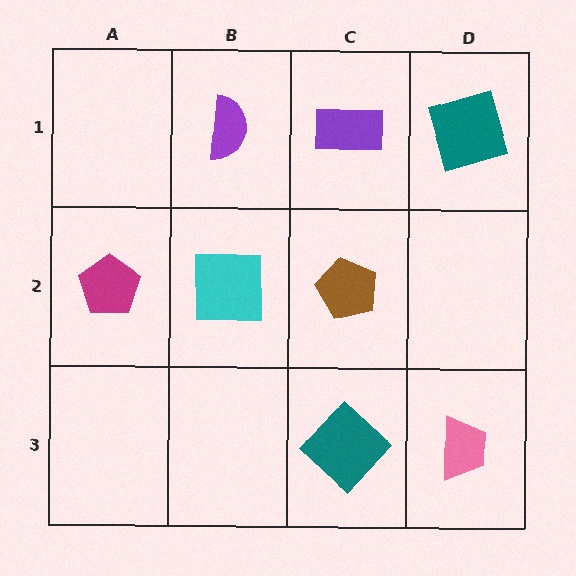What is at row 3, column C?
A teal diamond.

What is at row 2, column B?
A cyan square.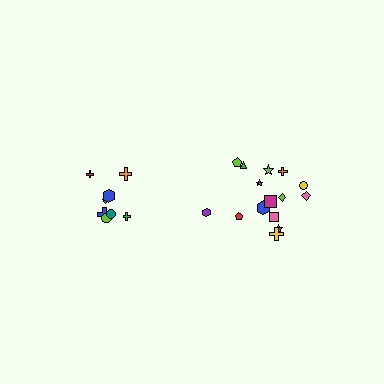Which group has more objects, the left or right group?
The right group.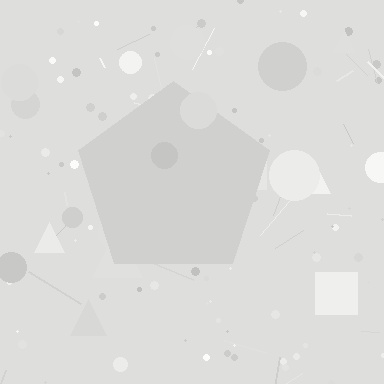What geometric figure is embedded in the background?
A pentagon is embedded in the background.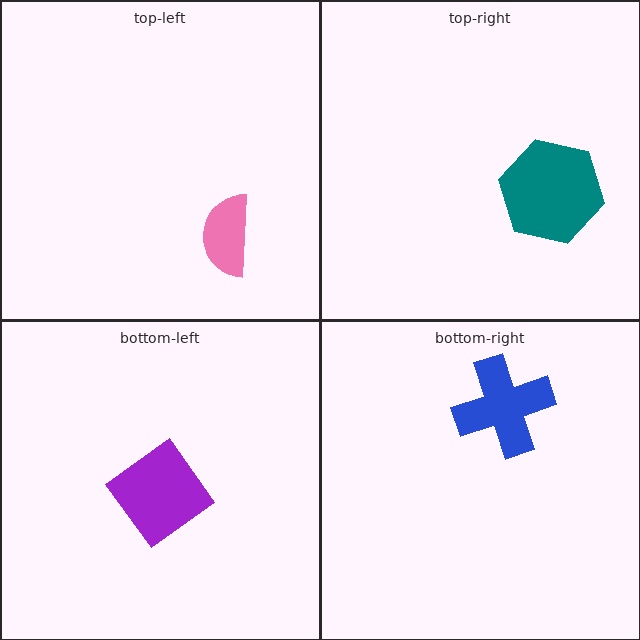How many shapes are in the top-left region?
1.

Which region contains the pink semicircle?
The top-left region.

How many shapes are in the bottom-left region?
1.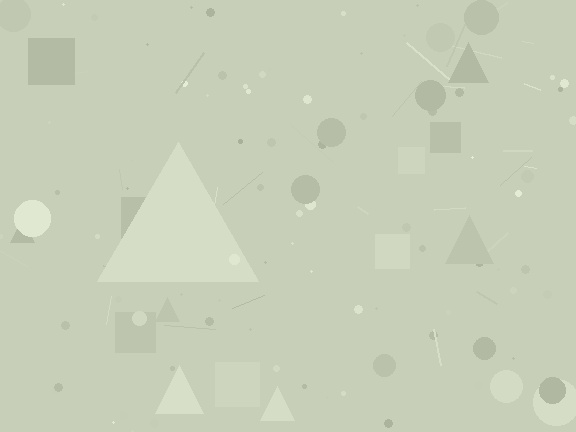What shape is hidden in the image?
A triangle is hidden in the image.